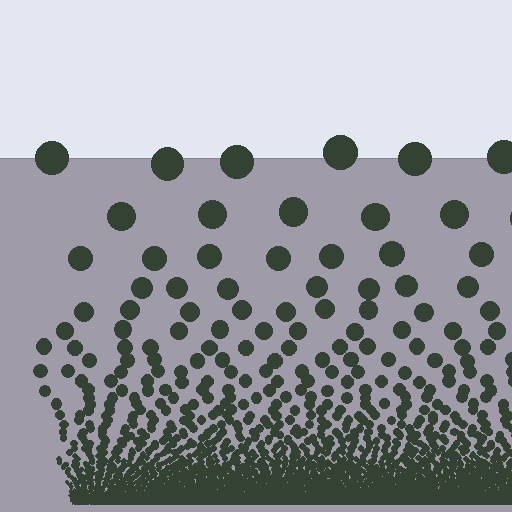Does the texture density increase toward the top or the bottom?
Density increases toward the bottom.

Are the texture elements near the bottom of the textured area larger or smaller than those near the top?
Smaller. The gradient is inverted — elements near the bottom are smaller and denser.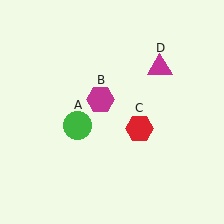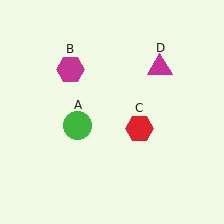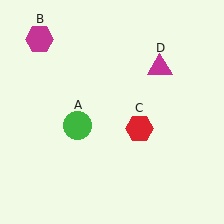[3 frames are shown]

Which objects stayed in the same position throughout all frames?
Green circle (object A) and red hexagon (object C) and magenta triangle (object D) remained stationary.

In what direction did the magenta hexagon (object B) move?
The magenta hexagon (object B) moved up and to the left.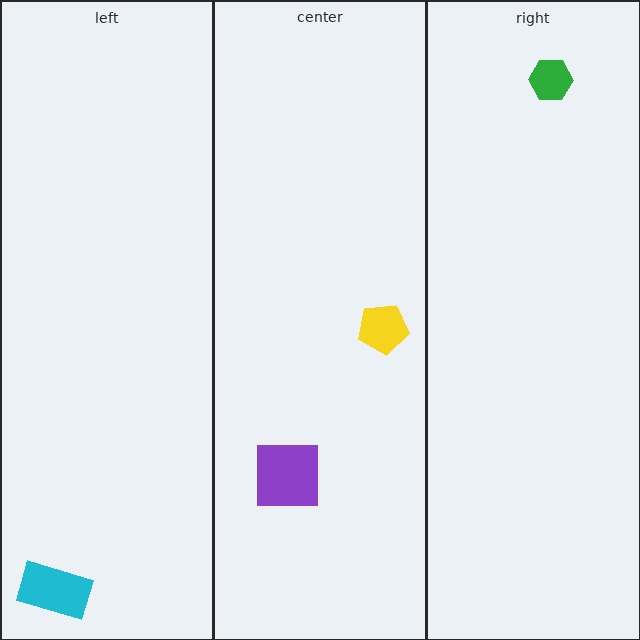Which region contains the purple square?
The center region.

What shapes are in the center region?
The purple square, the yellow pentagon.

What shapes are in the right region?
The green hexagon.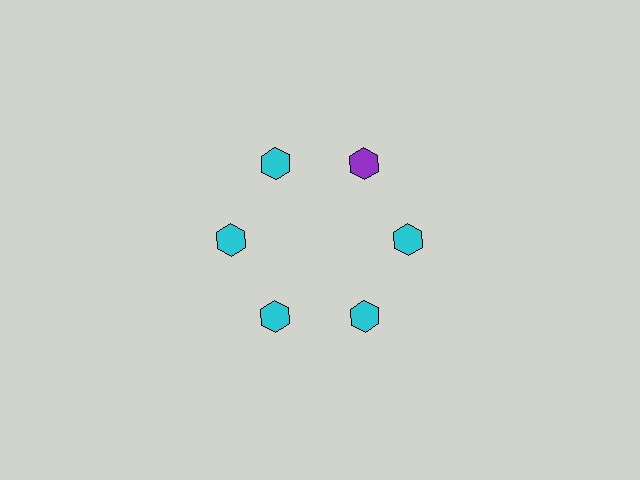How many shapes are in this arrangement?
There are 6 shapes arranged in a ring pattern.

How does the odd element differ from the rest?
It has a different color: purple instead of cyan.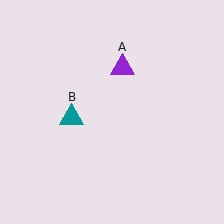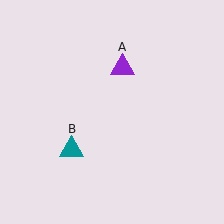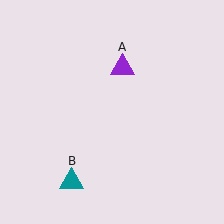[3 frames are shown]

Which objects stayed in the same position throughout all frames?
Purple triangle (object A) remained stationary.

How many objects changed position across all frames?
1 object changed position: teal triangle (object B).